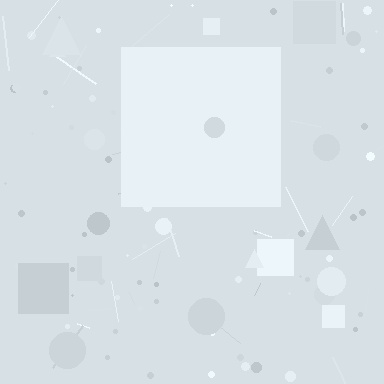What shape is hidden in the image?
A square is hidden in the image.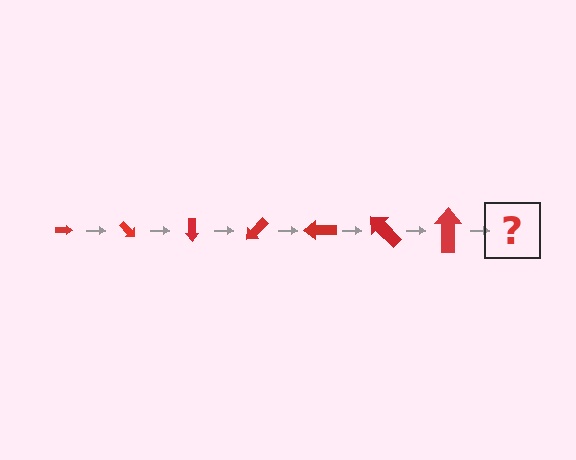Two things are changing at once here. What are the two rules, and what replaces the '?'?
The two rules are that the arrow grows larger each step and it rotates 45 degrees each step. The '?' should be an arrow, larger than the previous one and rotated 315 degrees from the start.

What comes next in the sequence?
The next element should be an arrow, larger than the previous one and rotated 315 degrees from the start.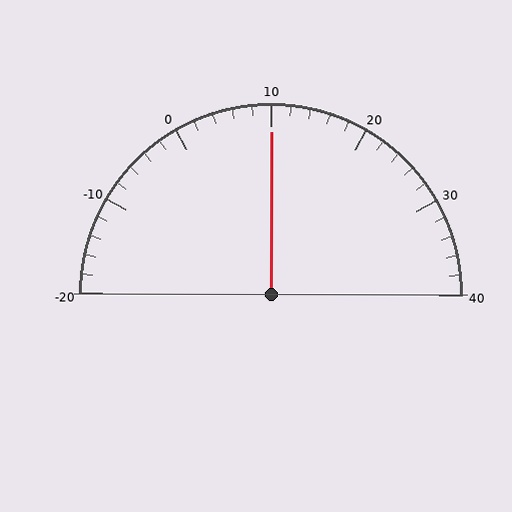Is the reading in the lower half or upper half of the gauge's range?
The reading is in the upper half of the range (-20 to 40).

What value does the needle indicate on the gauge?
The needle indicates approximately 10.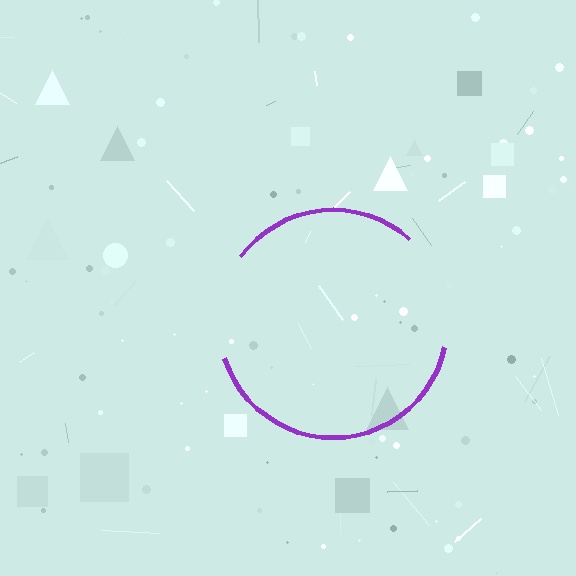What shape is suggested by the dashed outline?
The dashed outline suggests a circle.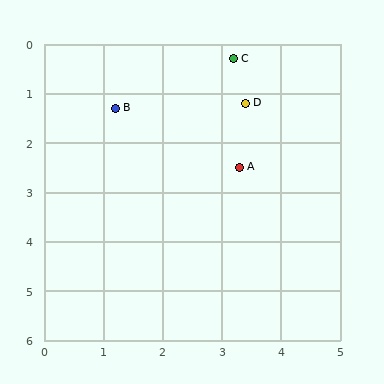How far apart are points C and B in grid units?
Points C and B are about 2.2 grid units apart.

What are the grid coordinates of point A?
Point A is at approximately (3.3, 2.5).